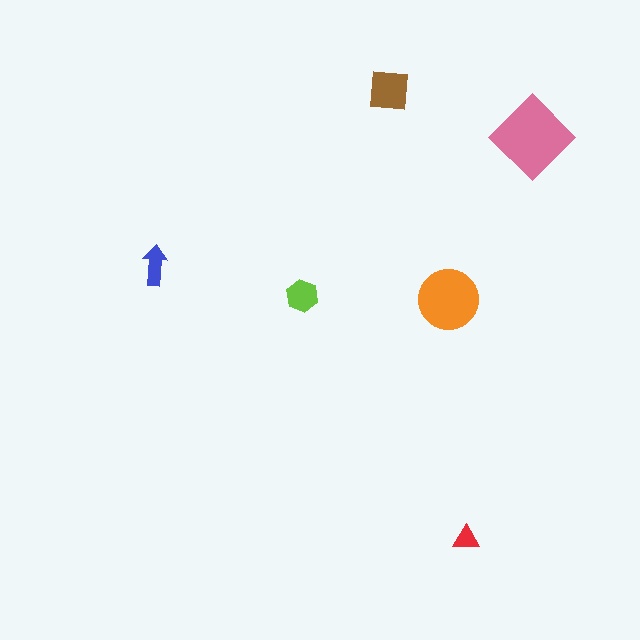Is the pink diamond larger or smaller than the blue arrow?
Larger.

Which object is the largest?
The pink diamond.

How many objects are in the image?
There are 6 objects in the image.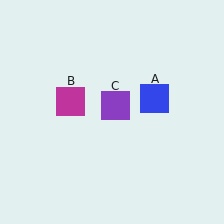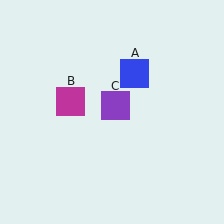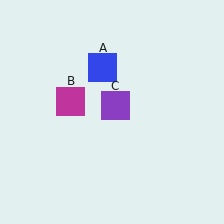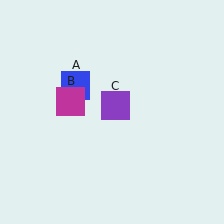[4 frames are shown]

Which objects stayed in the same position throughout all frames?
Magenta square (object B) and purple square (object C) remained stationary.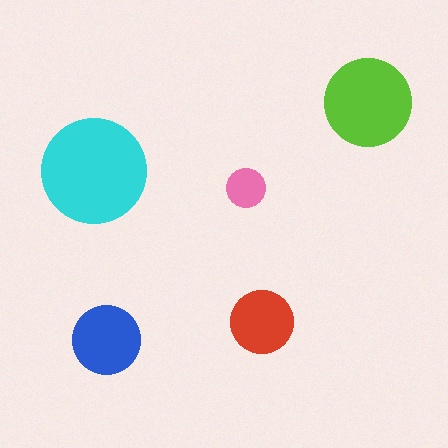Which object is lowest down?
The blue circle is bottommost.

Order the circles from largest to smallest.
the cyan one, the lime one, the blue one, the red one, the pink one.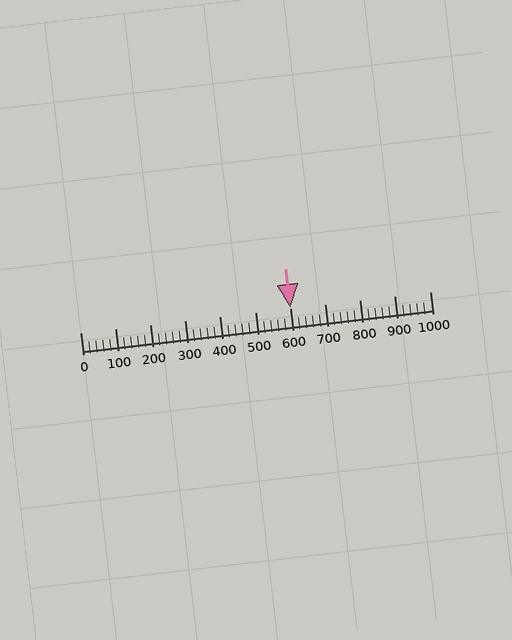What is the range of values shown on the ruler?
The ruler shows values from 0 to 1000.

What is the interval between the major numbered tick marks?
The major tick marks are spaced 100 units apart.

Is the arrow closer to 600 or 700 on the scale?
The arrow is closer to 600.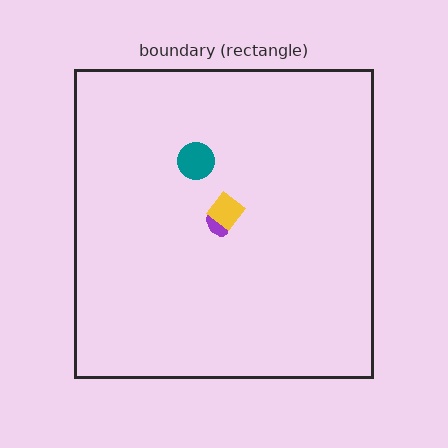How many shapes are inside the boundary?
3 inside, 0 outside.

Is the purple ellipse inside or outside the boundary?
Inside.